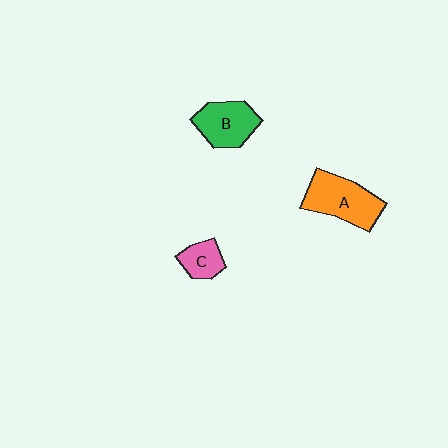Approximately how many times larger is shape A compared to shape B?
Approximately 1.2 times.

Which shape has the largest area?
Shape A (orange).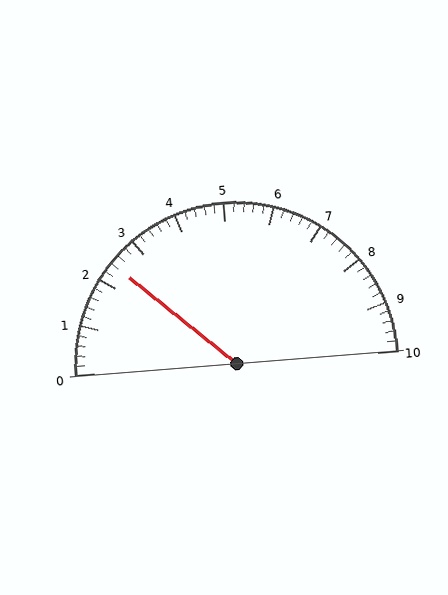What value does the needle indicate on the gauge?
The needle indicates approximately 2.4.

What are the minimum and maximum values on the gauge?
The gauge ranges from 0 to 10.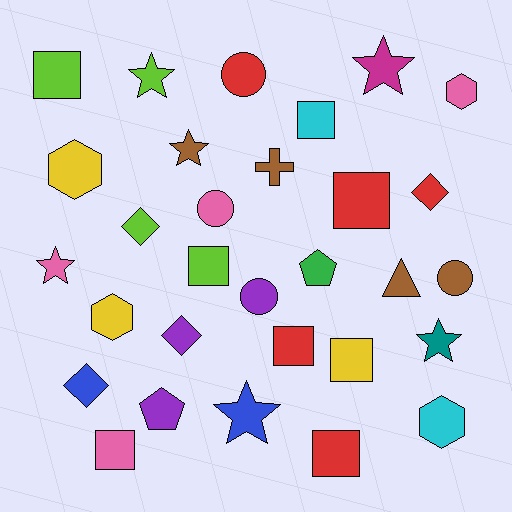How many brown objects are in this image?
There are 4 brown objects.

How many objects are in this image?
There are 30 objects.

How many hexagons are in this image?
There are 4 hexagons.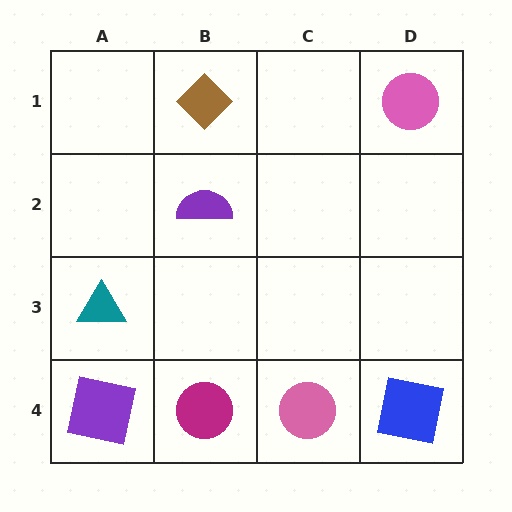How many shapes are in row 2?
1 shape.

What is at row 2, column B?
A purple semicircle.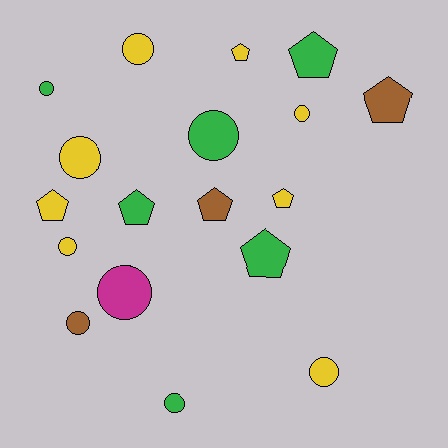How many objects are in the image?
There are 18 objects.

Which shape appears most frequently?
Circle, with 10 objects.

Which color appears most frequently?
Yellow, with 8 objects.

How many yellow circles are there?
There are 5 yellow circles.